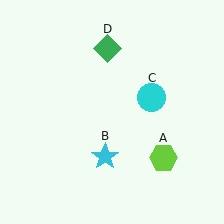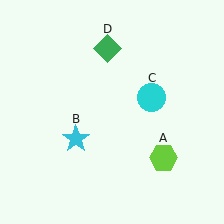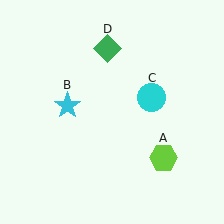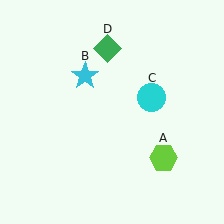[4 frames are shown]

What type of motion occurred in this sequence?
The cyan star (object B) rotated clockwise around the center of the scene.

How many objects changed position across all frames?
1 object changed position: cyan star (object B).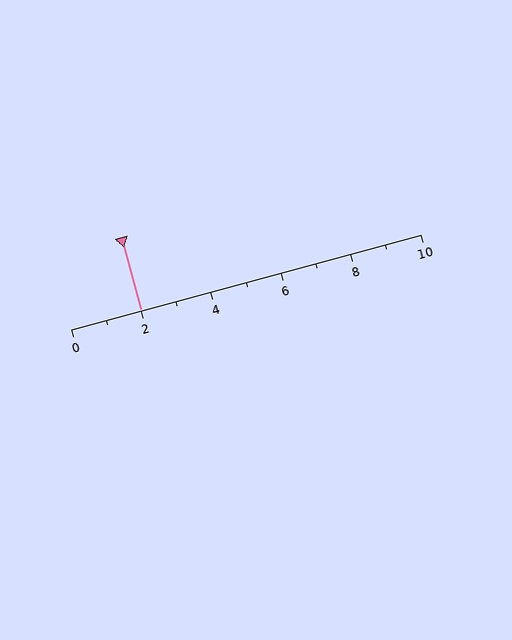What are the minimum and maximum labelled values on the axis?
The axis runs from 0 to 10.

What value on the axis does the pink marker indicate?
The marker indicates approximately 2.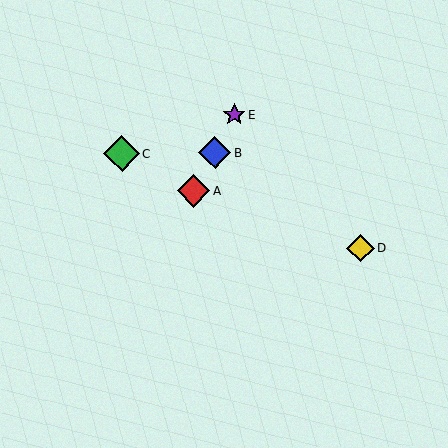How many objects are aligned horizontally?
2 objects (B, C) are aligned horizontally.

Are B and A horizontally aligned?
No, B is at y≈153 and A is at y≈191.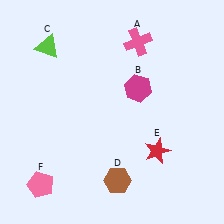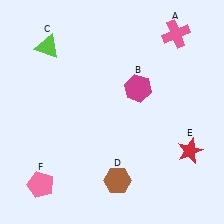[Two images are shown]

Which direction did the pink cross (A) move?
The pink cross (A) moved right.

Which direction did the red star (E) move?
The red star (E) moved right.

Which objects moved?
The objects that moved are: the pink cross (A), the red star (E).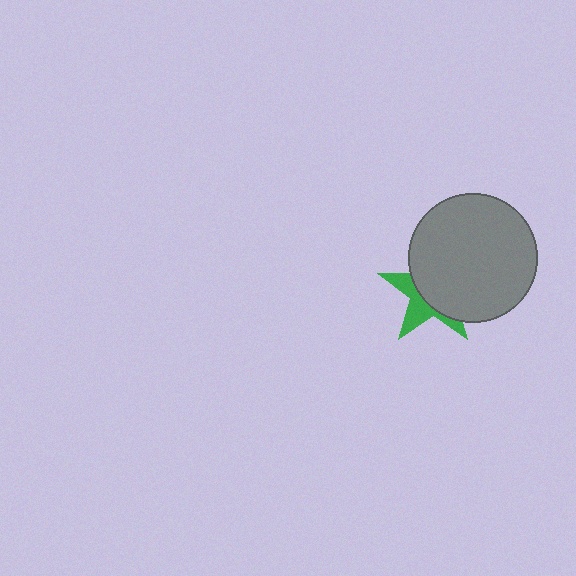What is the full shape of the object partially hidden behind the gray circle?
The partially hidden object is a green star.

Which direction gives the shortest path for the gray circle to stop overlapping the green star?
Moving toward the upper-right gives the shortest separation.